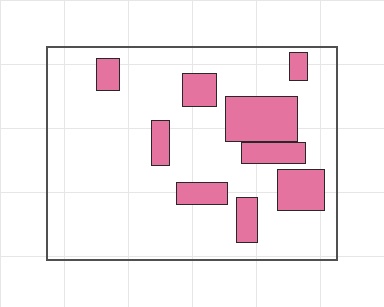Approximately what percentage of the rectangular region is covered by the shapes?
Approximately 20%.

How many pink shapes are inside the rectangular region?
9.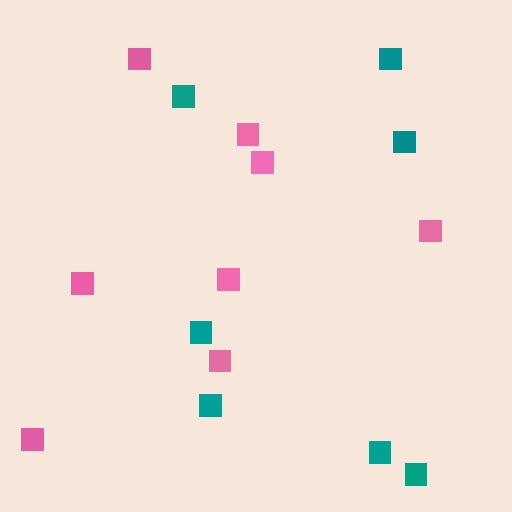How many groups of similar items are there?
There are 2 groups: one group of pink squares (8) and one group of teal squares (7).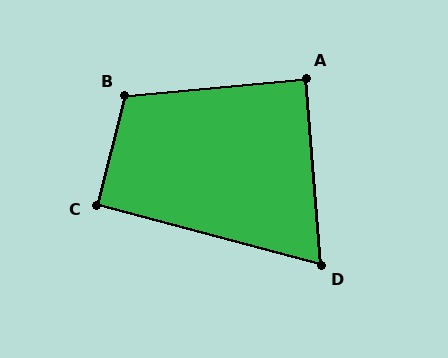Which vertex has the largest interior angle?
B, at approximately 109 degrees.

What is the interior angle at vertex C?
Approximately 91 degrees (approximately right).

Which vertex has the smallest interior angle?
D, at approximately 71 degrees.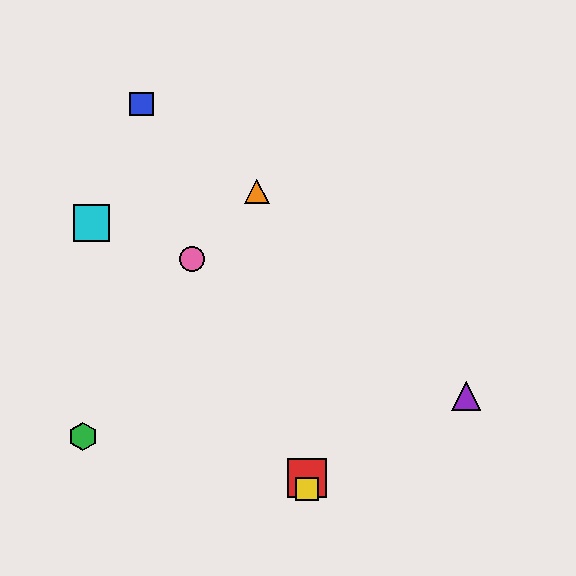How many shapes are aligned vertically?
2 shapes (the red square, the yellow square) are aligned vertically.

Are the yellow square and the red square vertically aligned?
Yes, both are at x≈307.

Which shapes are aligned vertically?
The red square, the yellow square are aligned vertically.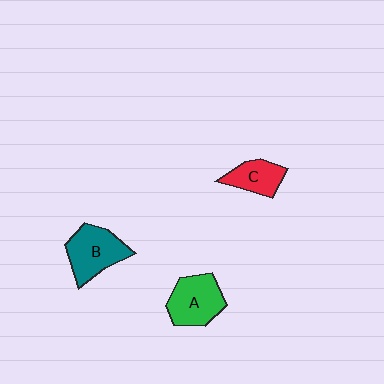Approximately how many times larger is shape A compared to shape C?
Approximately 1.4 times.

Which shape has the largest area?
Shape B (teal).